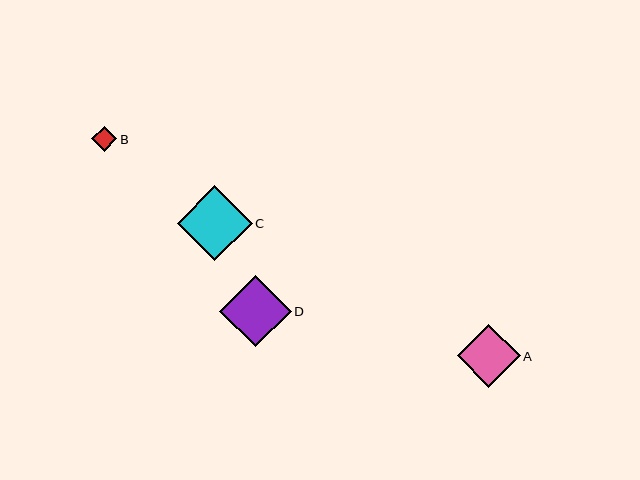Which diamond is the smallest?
Diamond B is the smallest with a size of approximately 25 pixels.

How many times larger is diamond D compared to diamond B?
Diamond D is approximately 2.8 times the size of diamond B.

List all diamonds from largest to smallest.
From largest to smallest: C, D, A, B.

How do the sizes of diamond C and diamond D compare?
Diamond C and diamond D are approximately the same size.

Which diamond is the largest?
Diamond C is the largest with a size of approximately 75 pixels.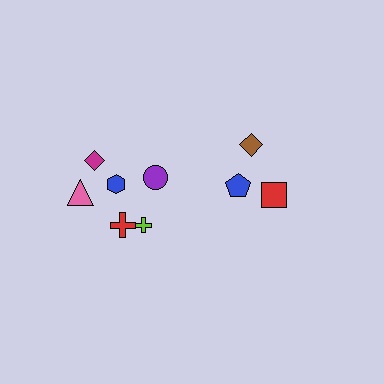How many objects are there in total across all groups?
There are 9 objects.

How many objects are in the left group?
There are 6 objects.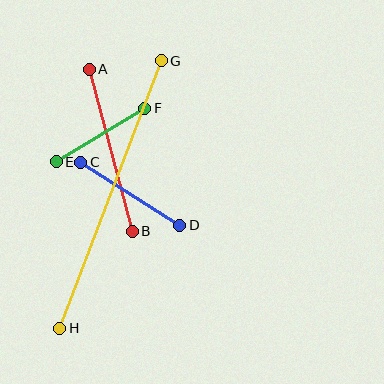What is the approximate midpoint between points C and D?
The midpoint is at approximately (130, 194) pixels.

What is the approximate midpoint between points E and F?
The midpoint is at approximately (100, 135) pixels.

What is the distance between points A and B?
The distance is approximately 168 pixels.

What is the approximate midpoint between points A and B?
The midpoint is at approximately (111, 150) pixels.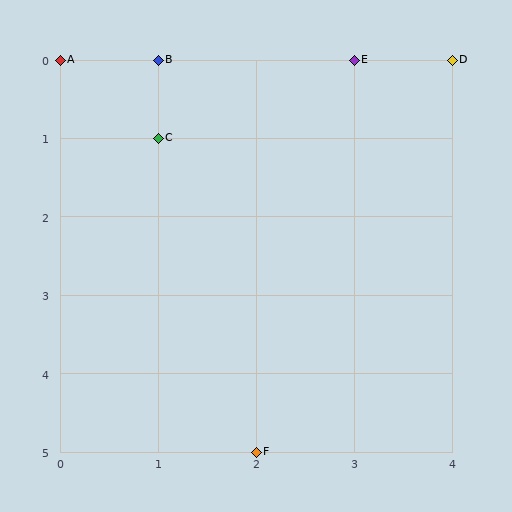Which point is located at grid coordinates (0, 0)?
Point A is at (0, 0).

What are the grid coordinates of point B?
Point B is at grid coordinates (1, 0).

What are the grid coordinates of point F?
Point F is at grid coordinates (2, 5).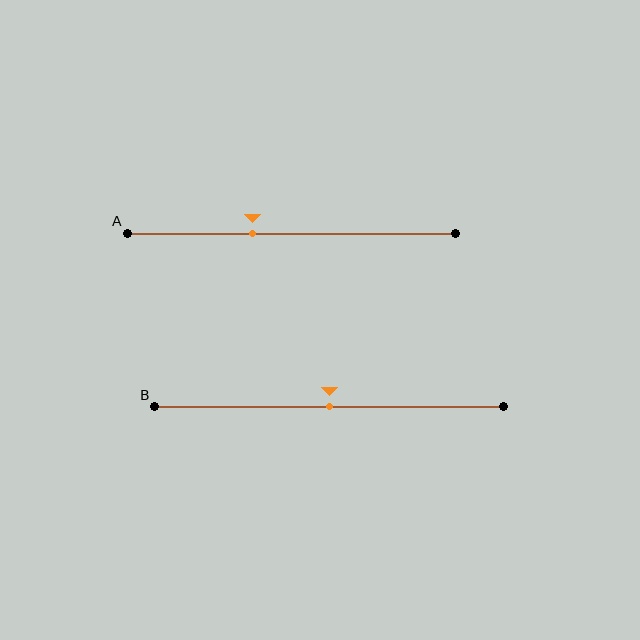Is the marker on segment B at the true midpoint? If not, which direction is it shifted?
Yes, the marker on segment B is at the true midpoint.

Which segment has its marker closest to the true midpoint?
Segment B has its marker closest to the true midpoint.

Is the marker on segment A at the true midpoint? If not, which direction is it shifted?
No, the marker on segment A is shifted to the left by about 12% of the segment length.